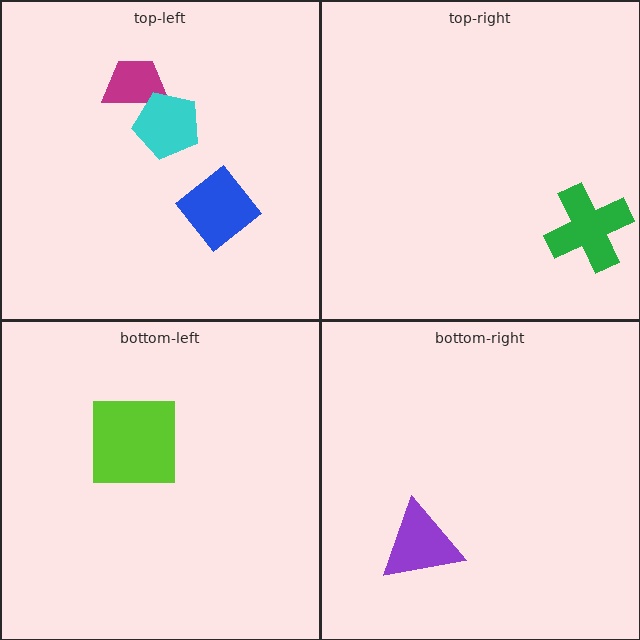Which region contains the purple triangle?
The bottom-right region.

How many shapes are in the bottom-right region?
1.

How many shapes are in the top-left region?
3.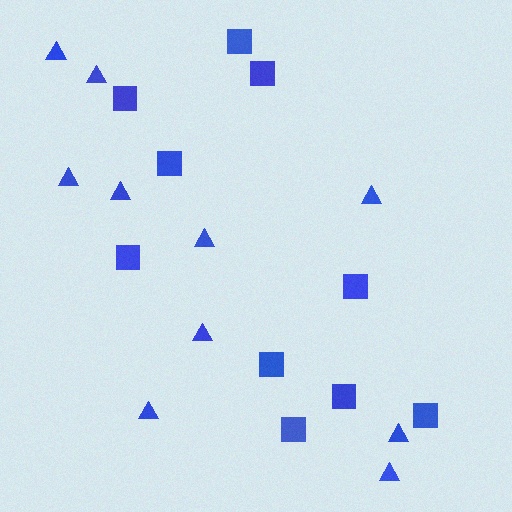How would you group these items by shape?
There are 2 groups: one group of squares (10) and one group of triangles (10).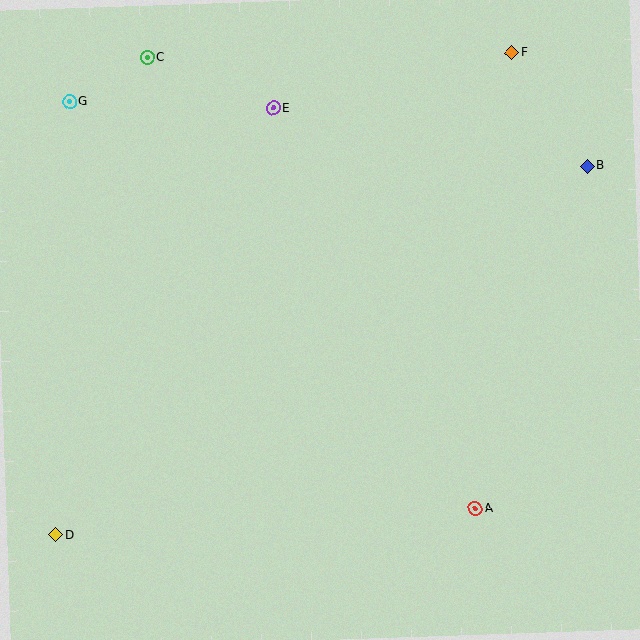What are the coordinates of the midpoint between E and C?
The midpoint between E and C is at (210, 83).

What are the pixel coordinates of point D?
Point D is at (56, 535).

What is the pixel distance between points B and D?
The distance between B and D is 647 pixels.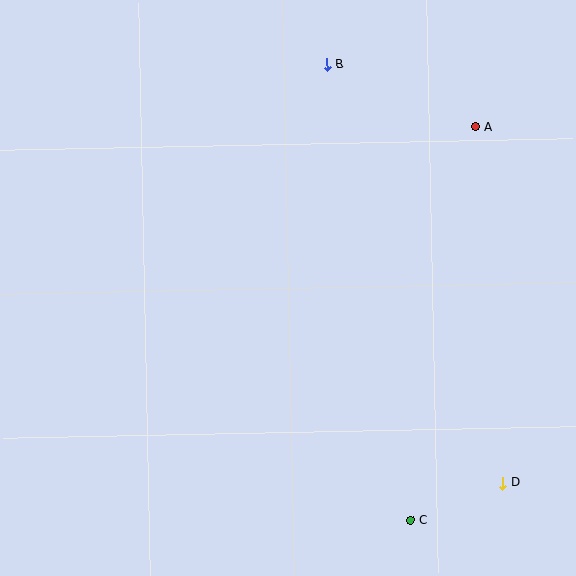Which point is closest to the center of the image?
Point B at (327, 65) is closest to the center.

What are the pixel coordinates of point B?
Point B is at (327, 65).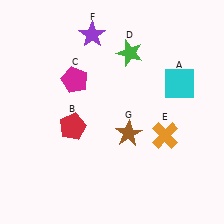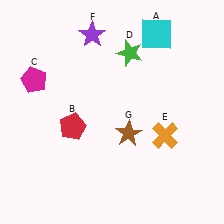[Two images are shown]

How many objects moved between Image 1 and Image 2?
2 objects moved between the two images.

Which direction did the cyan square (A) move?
The cyan square (A) moved up.